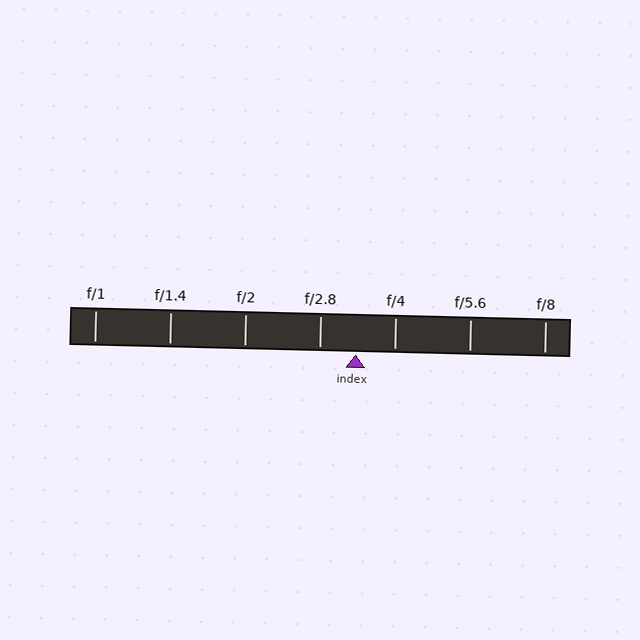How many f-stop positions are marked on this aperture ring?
There are 7 f-stop positions marked.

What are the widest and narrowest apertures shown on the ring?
The widest aperture shown is f/1 and the narrowest is f/8.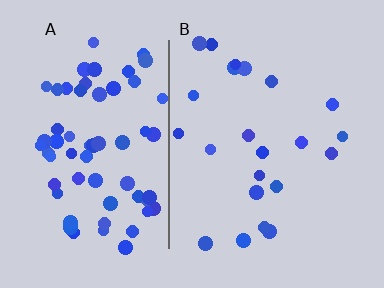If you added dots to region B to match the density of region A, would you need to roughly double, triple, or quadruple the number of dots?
Approximately triple.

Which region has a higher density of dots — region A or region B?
A (the left).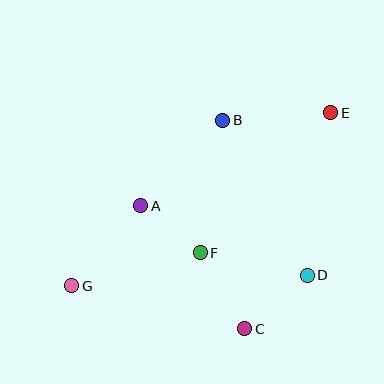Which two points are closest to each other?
Points A and F are closest to each other.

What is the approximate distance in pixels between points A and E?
The distance between A and E is approximately 211 pixels.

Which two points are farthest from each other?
Points E and G are farthest from each other.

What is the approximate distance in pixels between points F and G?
The distance between F and G is approximately 133 pixels.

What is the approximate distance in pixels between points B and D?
The distance between B and D is approximately 177 pixels.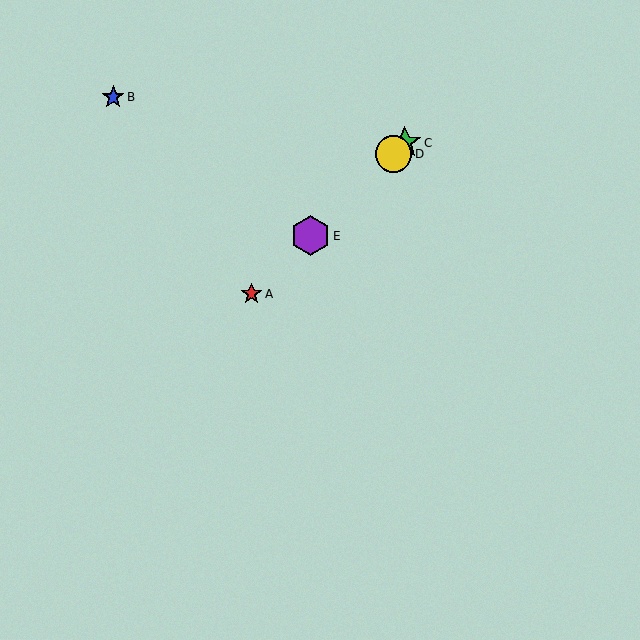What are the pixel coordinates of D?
Object D is at (394, 154).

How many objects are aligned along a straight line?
4 objects (A, C, D, E) are aligned along a straight line.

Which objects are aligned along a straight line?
Objects A, C, D, E are aligned along a straight line.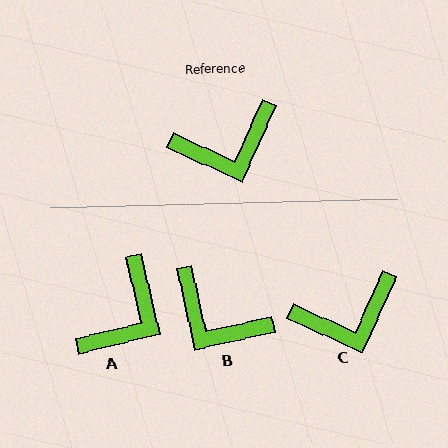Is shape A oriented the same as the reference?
No, it is off by about 38 degrees.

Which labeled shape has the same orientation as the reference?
C.